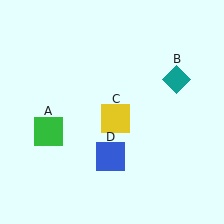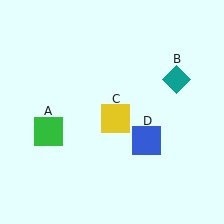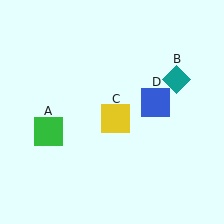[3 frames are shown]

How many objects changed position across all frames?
1 object changed position: blue square (object D).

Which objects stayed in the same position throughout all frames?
Green square (object A) and teal diamond (object B) and yellow square (object C) remained stationary.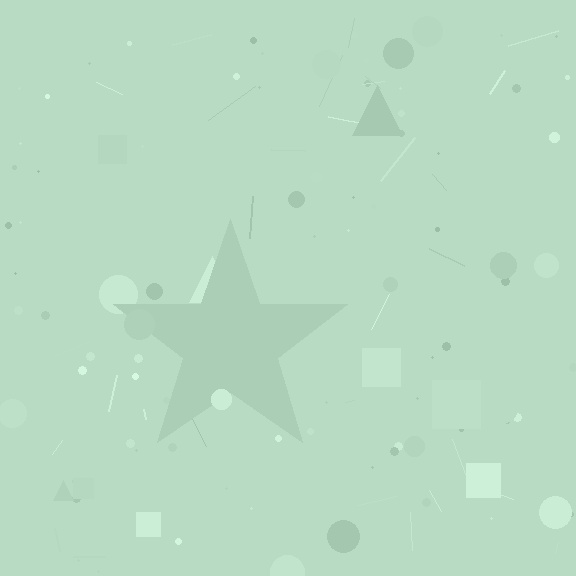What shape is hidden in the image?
A star is hidden in the image.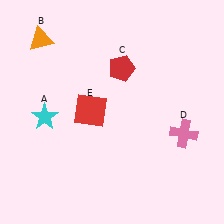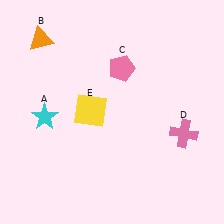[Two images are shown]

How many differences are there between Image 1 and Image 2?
There are 2 differences between the two images.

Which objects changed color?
C changed from red to pink. E changed from red to yellow.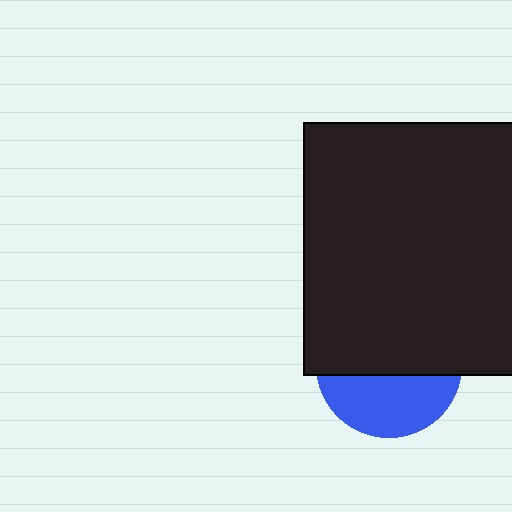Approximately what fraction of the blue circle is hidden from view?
Roughly 59% of the blue circle is hidden behind the black rectangle.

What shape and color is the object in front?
The object in front is a black rectangle.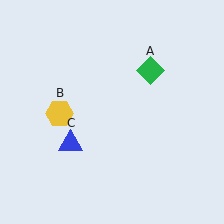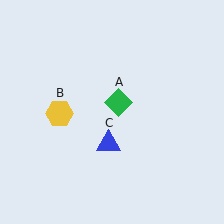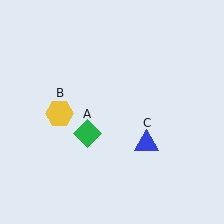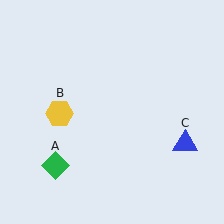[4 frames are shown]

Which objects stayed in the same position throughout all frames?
Yellow hexagon (object B) remained stationary.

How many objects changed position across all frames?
2 objects changed position: green diamond (object A), blue triangle (object C).